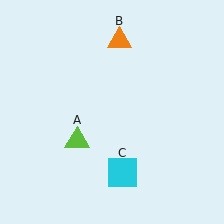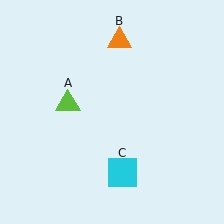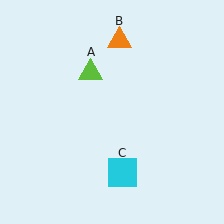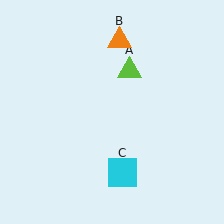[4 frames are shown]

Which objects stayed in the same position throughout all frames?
Orange triangle (object B) and cyan square (object C) remained stationary.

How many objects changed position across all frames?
1 object changed position: lime triangle (object A).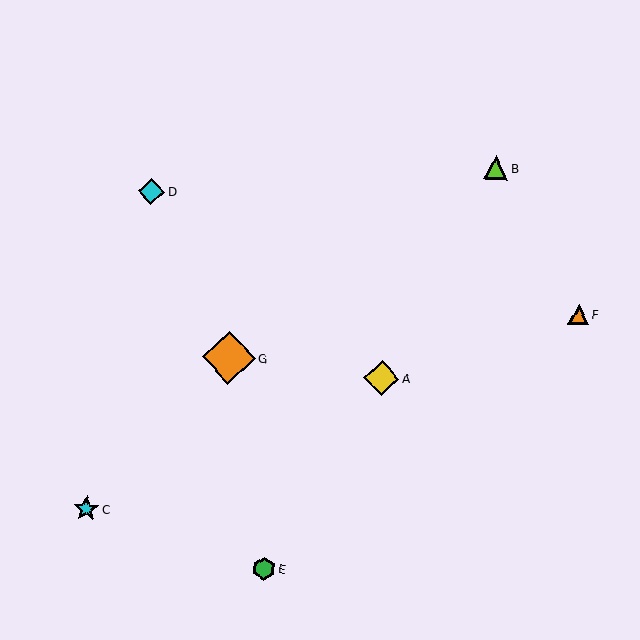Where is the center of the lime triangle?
The center of the lime triangle is at (496, 168).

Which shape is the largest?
The orange diamond (labeled G) is the largest.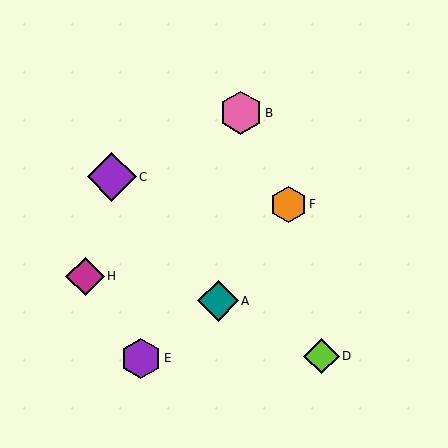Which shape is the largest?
The purple diamond (labeled C) is the largest.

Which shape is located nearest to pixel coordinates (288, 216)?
The orange hexagon (labeled F) at (289, 204) is nearest to that location.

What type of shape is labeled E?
Shape E is a purple hexagon.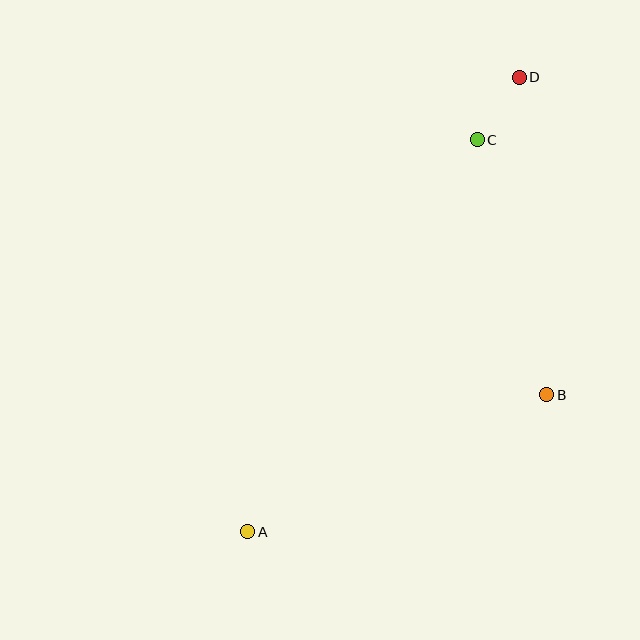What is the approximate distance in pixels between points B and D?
The distance between B and D is approximately 318 pixels.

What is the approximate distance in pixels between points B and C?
The distance between B and C is approximately 264 pixels.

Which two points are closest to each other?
Points C and D are closest to each other.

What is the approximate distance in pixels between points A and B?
The distance between A and B is approximately 329 pixels.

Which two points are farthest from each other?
Points A and D are farthest from each other.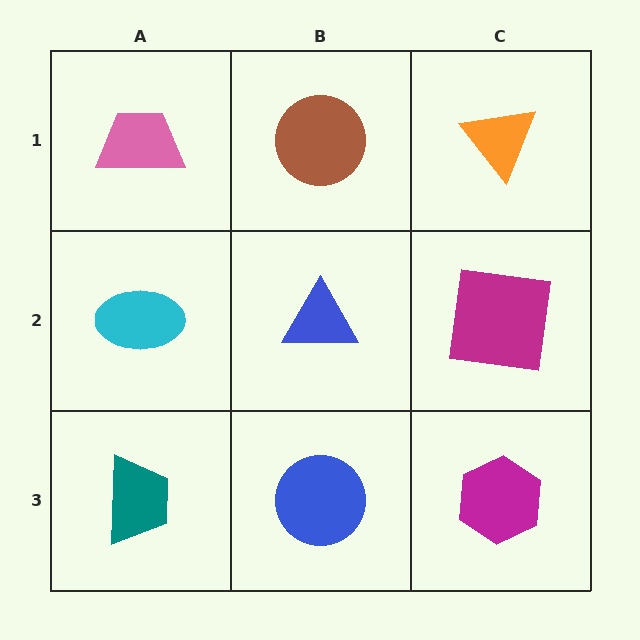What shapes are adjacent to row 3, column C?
A magenta square (row 2, column C), a blue circle (row 3, column B).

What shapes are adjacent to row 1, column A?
A cyan ellipse (row 2, column A), a brown circle (row 1, column B).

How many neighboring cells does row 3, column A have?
2.